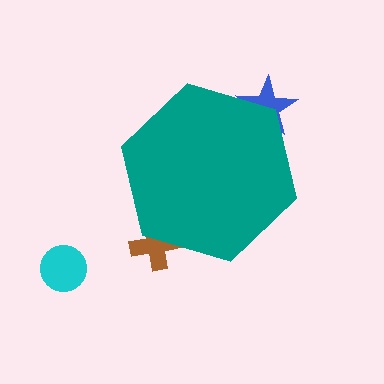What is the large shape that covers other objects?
A teal hexagon.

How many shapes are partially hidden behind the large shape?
2 shapes are partially hidden.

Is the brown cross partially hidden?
Yes, the brown cross is partially hidden behind the teal hexagon.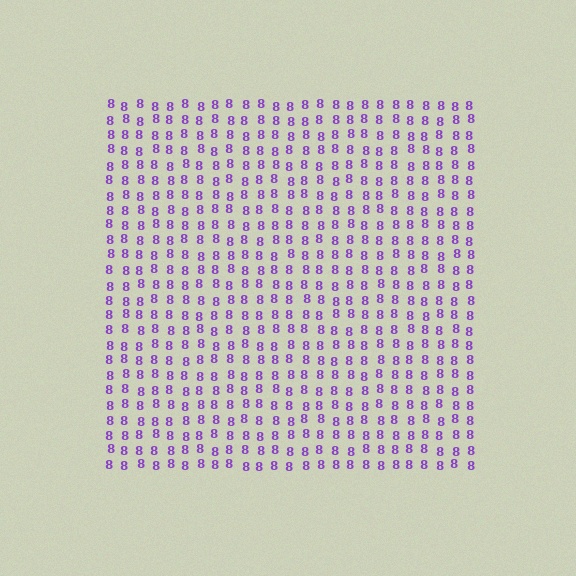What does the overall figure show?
The overall figure shows a square.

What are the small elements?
The small elements are digit 8's.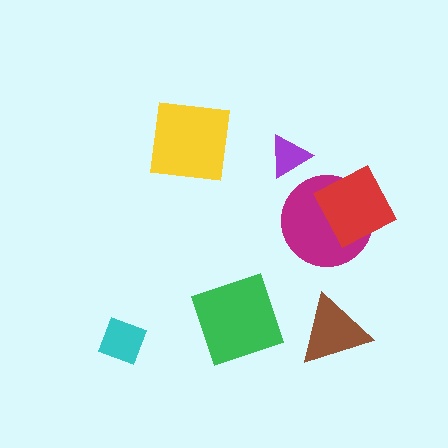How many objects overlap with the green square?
0 objects overlap with the green square.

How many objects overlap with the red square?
1 object overlaps with the red square.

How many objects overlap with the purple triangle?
0 objects overlap with the purple triangle.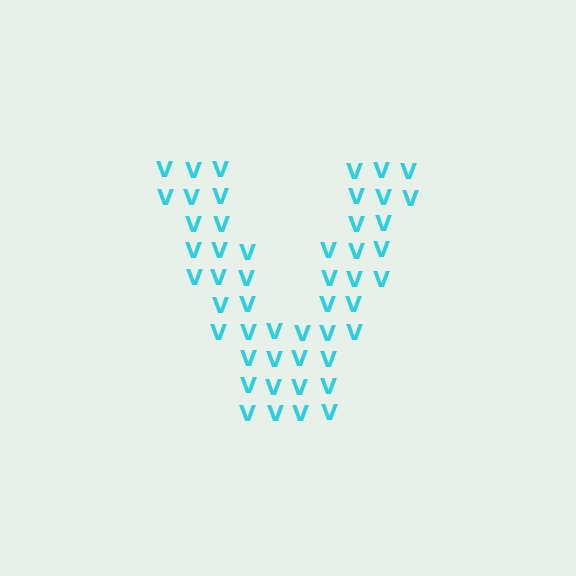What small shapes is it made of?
It is made of small letter V's.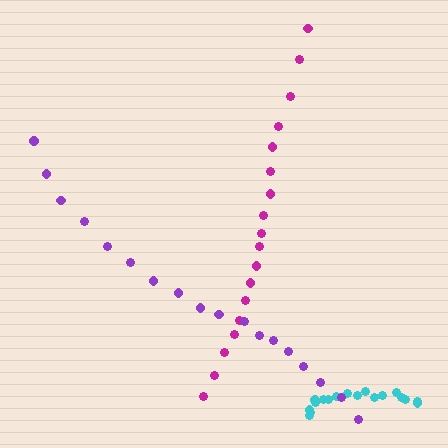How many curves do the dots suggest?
There are 3 distinct paths.